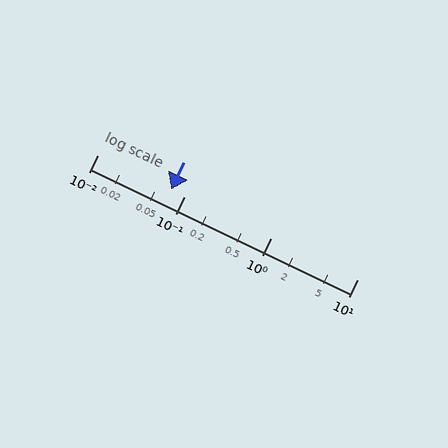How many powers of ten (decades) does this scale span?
The scale spans 3 decades, from 0.01 to 10.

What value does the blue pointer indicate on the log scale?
The pointer indicates approximately 0.071.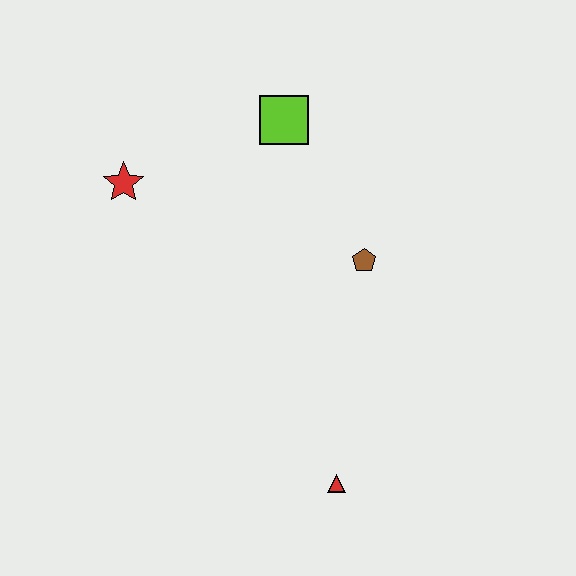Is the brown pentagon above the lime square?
No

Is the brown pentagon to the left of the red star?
No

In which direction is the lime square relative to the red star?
The lime square is to the right of the red star.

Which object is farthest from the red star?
The red triangle is farthest from the red star.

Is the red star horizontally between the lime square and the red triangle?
No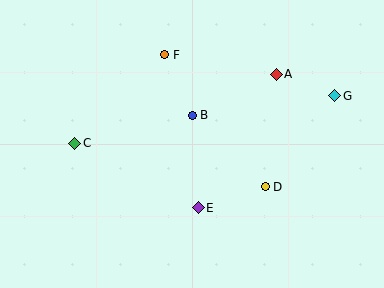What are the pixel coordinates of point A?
Point A is at (276, 74).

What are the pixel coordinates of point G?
Point G is at (335, 96).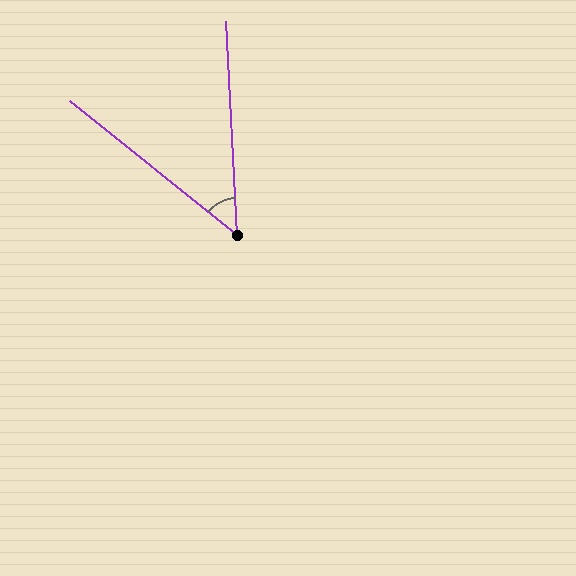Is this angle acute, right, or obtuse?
It is acute.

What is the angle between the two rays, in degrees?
Approximately 48 degrees.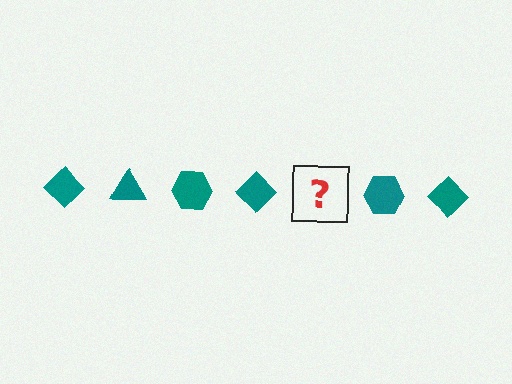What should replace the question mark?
The question mark should be replaced with a teal triangle.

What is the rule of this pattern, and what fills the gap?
The rule is that the pattern cycles through diamond, triangle, hexagon shapes in teal. The gap should be filled with a teal triangle.